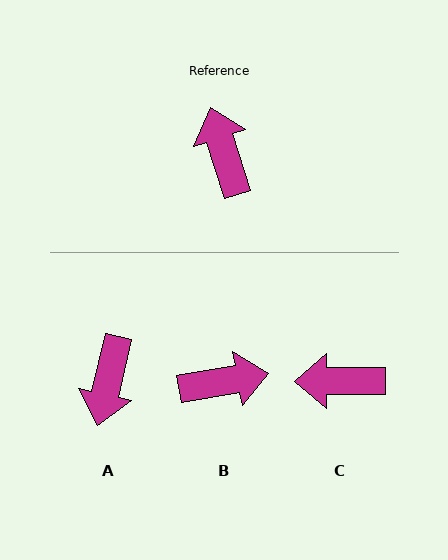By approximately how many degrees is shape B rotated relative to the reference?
Approximately 98 degrees clockwise.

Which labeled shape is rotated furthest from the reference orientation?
A, about 149 degrees away.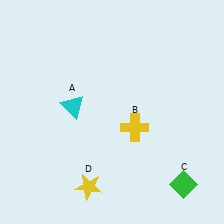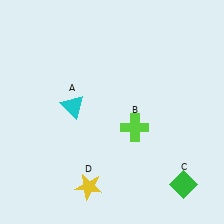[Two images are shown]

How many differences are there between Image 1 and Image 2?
There is 1 difference between the two images.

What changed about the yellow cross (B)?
In Image 1, B is yellow. In Image 2, it changed to lime.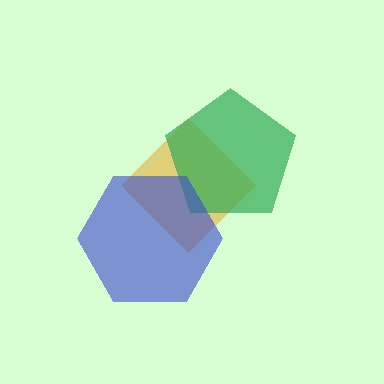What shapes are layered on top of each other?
The layered shapes are: an orange diamond, a green pentagon, a blue hexagon.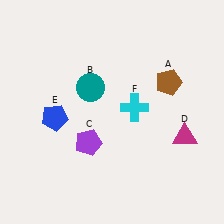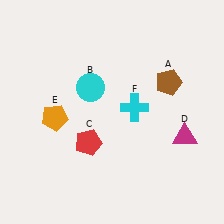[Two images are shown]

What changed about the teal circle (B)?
In Image 1, B is teal. In Image 2, it changed to cyan.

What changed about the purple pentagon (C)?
In Image 1, C is purple. In Image 2, it changed to red.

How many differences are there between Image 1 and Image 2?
There are 3 differences between the two images.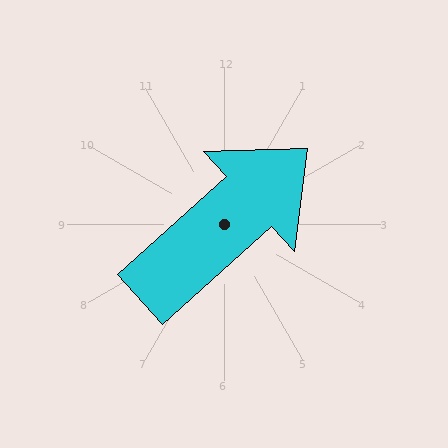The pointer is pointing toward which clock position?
Roughly 2 o'clock.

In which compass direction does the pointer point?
Northeast.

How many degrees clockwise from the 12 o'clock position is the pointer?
Approximately 48 degrees.